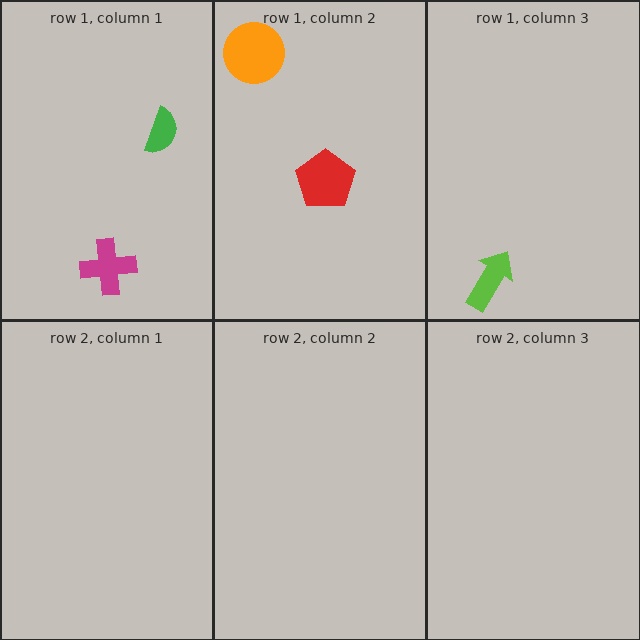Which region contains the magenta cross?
The row 1, column 1 region.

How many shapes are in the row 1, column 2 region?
2.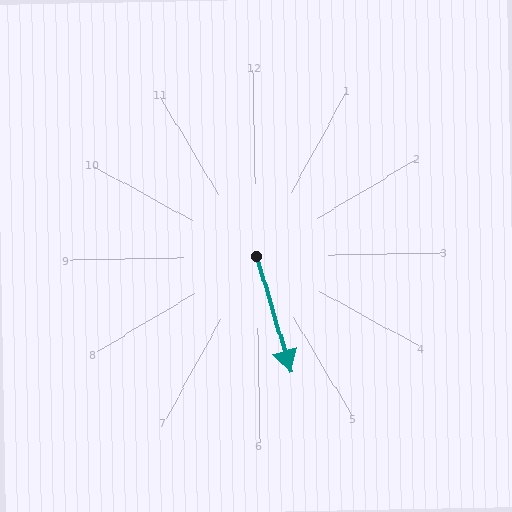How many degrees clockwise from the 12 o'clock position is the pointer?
Approximately 164 degrees.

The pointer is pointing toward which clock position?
Roughly 5 o'clock.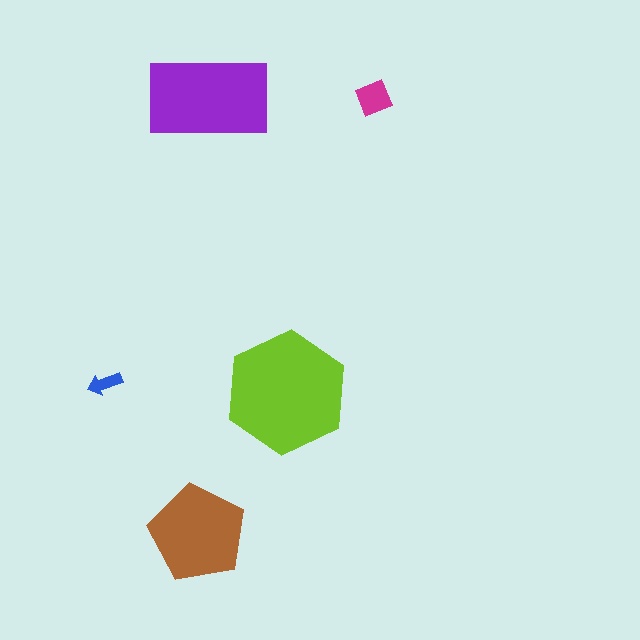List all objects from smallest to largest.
The blue arrow, the magenta diamond, the brown pentagon, the purple rectangle, the lime hexagon.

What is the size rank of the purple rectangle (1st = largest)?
2nd.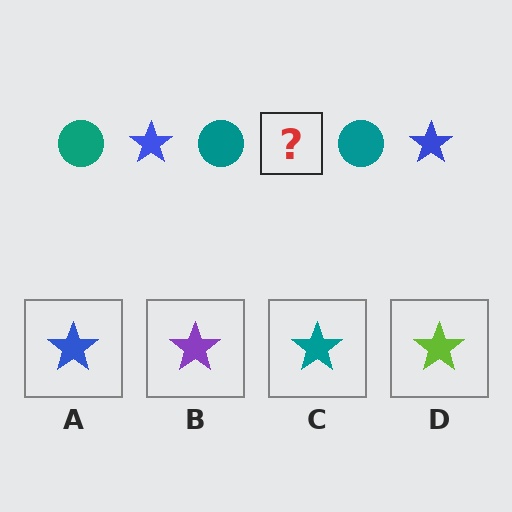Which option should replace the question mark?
Option A.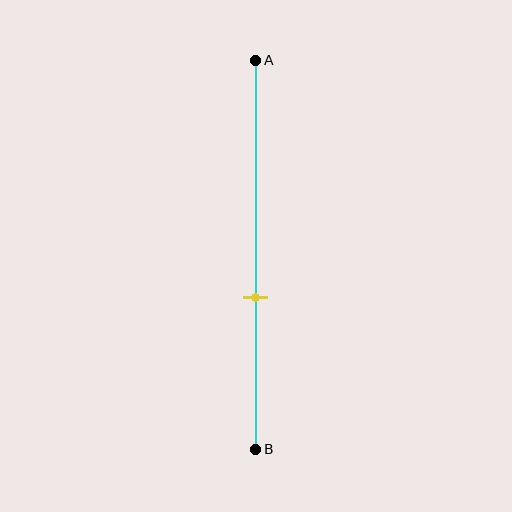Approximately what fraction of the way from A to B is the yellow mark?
The yellow mark is approximately 60% of the way from A to B.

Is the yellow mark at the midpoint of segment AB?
No, the mark is at about 60% from A, not at the 50% midpoint.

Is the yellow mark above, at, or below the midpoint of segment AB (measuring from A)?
The yellow mark is below the midpoint of segment AB.